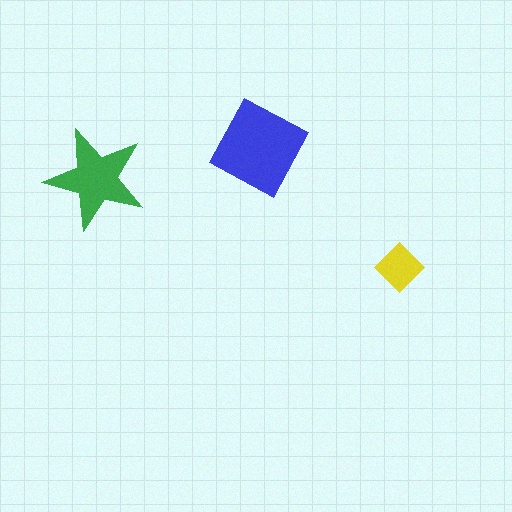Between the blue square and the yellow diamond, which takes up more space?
The blue square.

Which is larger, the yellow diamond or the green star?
The green star.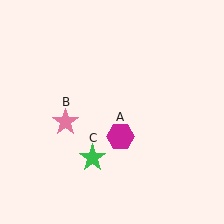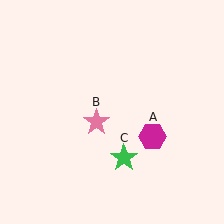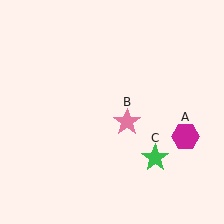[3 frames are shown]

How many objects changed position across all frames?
3 objects changed position: magenta hexagon (object A), pink star (object B), green star (object C).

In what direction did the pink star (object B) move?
The pink star (object B) moved right.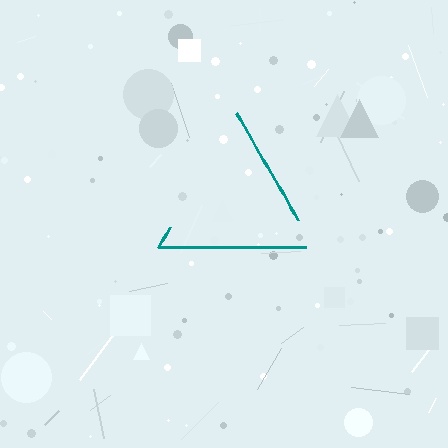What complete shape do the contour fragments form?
The contour fragments form a triangle.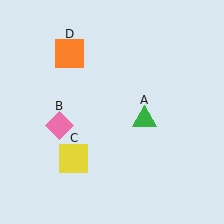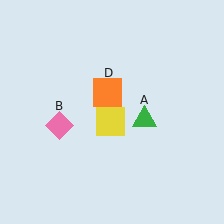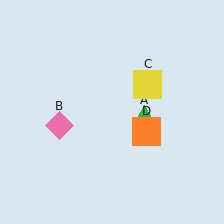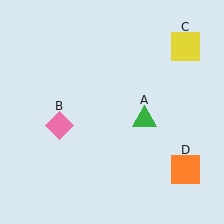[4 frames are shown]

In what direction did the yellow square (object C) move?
The yellow square (object C) moved up and to the right.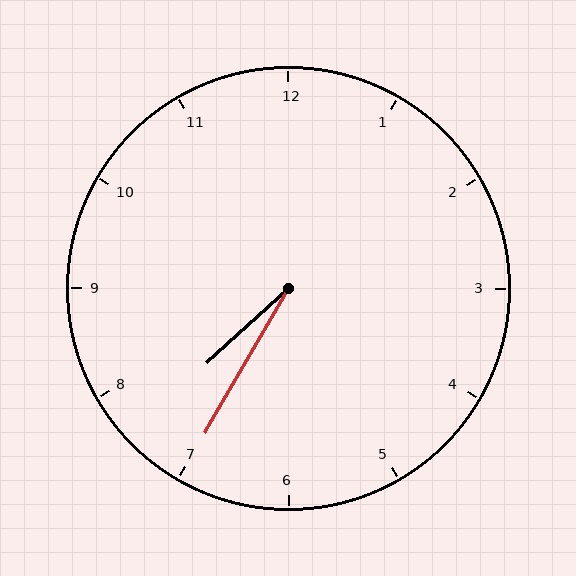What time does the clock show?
7:35.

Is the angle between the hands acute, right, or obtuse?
It is acute.